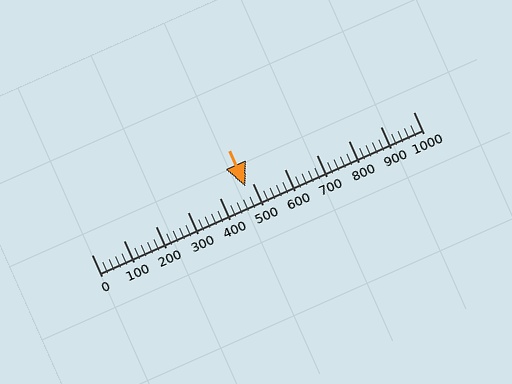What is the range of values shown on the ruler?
The ruler shows values from 0 to 1000.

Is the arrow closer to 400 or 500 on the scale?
The arrow is closer to 500.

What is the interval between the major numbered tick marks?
The major tick marks are spaced 100 units apart.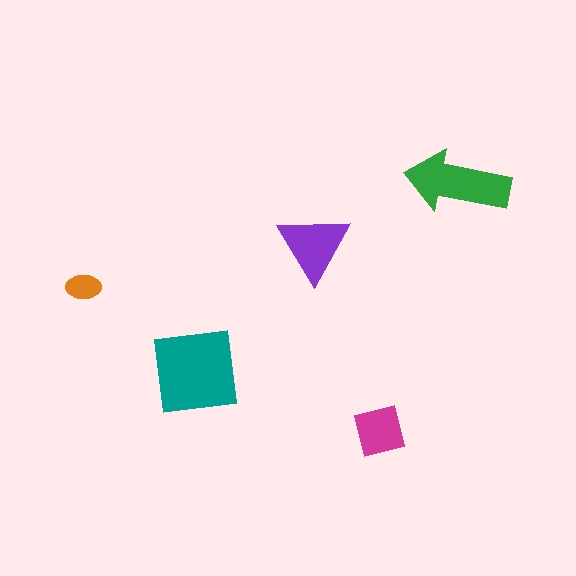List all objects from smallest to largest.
The orange ellipse, the magenta square, the purple triangle, the green arrow, the teal square.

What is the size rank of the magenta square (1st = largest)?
4th.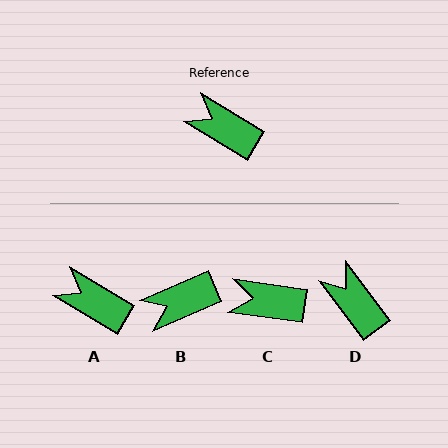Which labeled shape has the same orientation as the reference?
A.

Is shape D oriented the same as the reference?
No, it is off by about 22 degrees.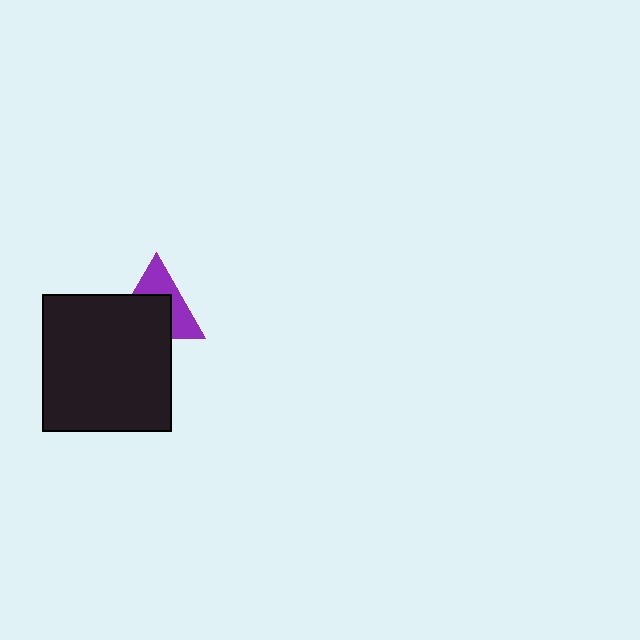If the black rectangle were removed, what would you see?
You would see the complete purple triangle.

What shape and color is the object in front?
The object in front is a black rectangle.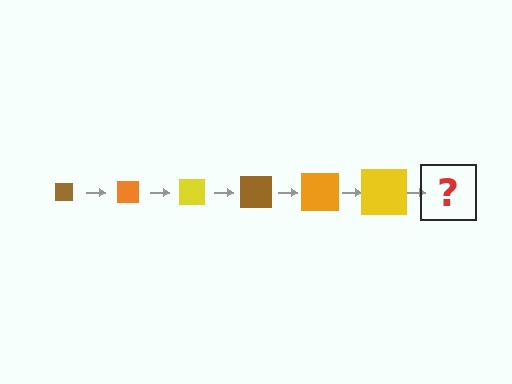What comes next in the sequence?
The next element should be a brown square, larger than the previous one.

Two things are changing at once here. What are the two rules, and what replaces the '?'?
The two rules are that the square grows larger each step and the color cycles through brown, orange, and yellow. The '?' should be a brown square, larger than the previous one.